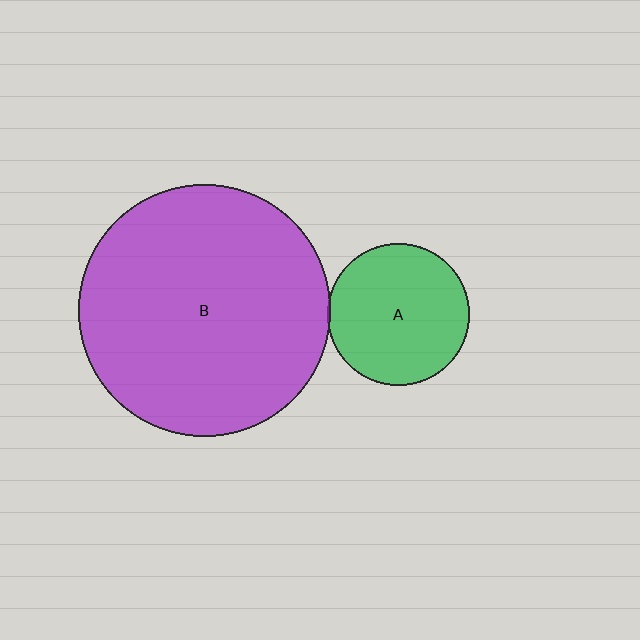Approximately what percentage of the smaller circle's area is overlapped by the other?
Approximately 5%.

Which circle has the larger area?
Circle B (purple).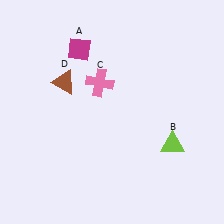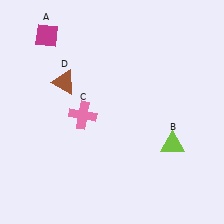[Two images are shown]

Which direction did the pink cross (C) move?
The pink cross (C) moved down.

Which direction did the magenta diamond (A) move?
The magenta diamond (A) moved left.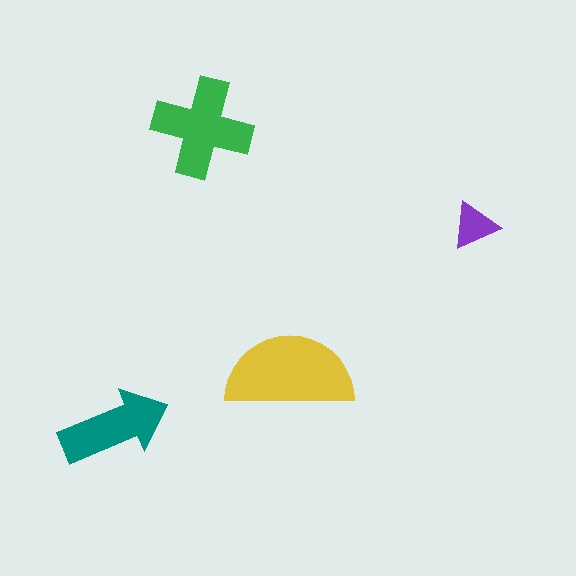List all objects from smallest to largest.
The purple triangle, the teal arrow, the green cross, the yellow semicircle.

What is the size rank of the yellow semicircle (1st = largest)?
1st.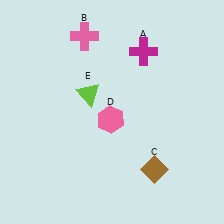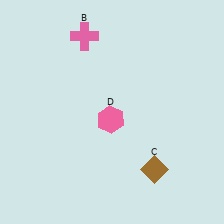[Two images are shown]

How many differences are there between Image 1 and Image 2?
There are 2 differences between the two images.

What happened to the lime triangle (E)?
The lime triangle (E) was removed in Image 2. It was in the top-left area of Image 1.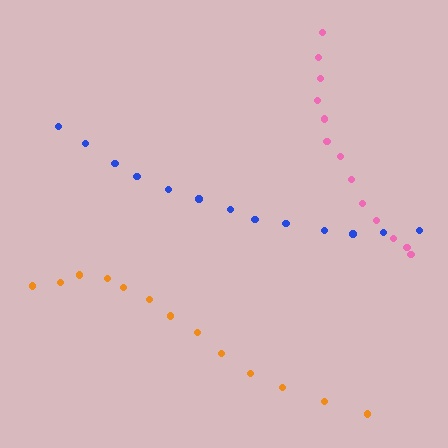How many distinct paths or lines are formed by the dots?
There are 3 distinct paths.